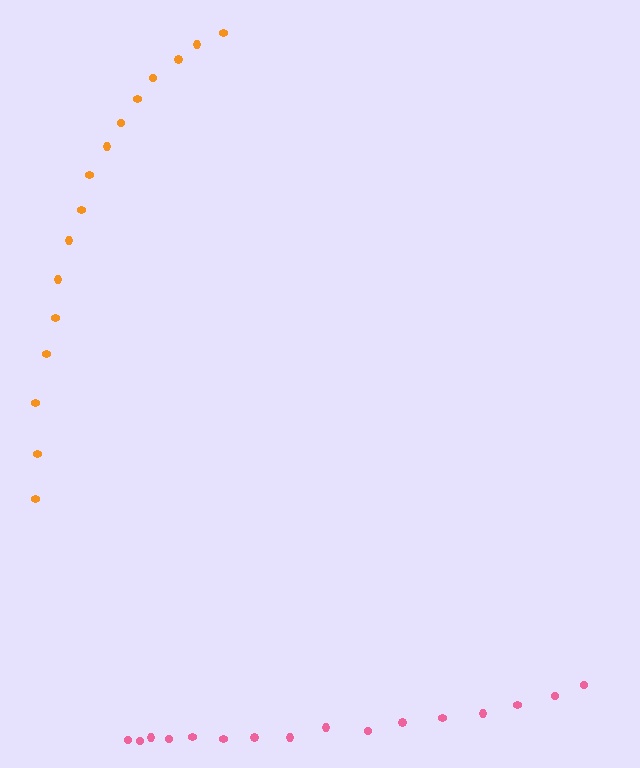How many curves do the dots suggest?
There are 2 distinct paths.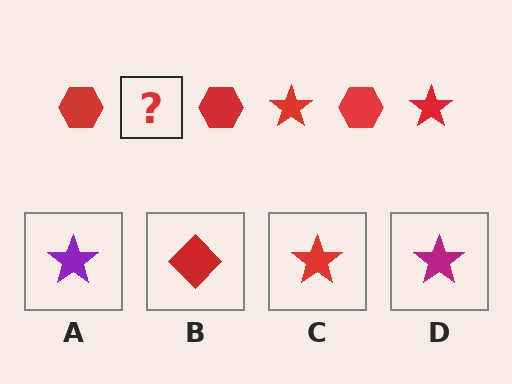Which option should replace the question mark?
Option C.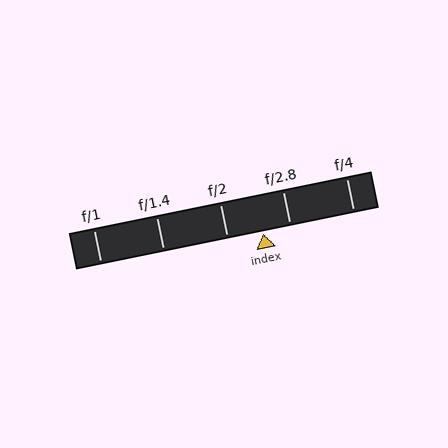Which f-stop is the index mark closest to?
The index mark is closest to f/2.8.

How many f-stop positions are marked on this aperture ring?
There are 5 f-stop positions marked.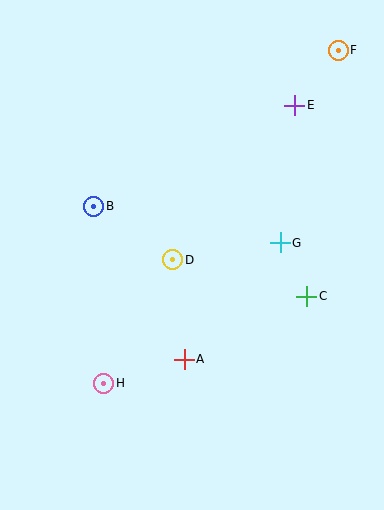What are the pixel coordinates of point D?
Point D is at (173, 260).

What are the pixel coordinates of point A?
Point A is at (184, 359).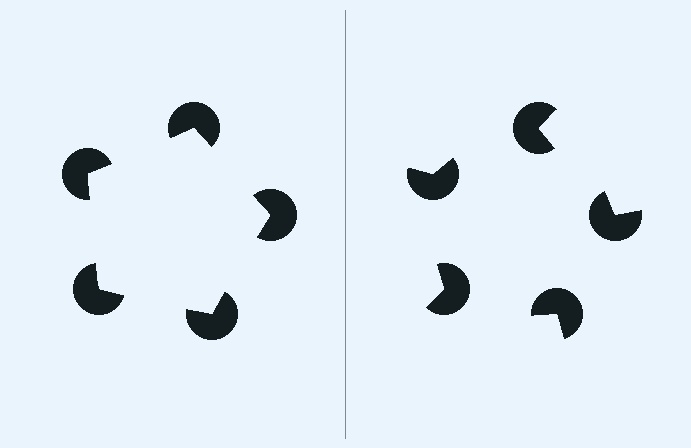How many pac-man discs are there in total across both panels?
10 — 5 on each side.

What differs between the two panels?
The pac-man discs are positioned identically on both sides; only the wedge orientations differ. On the left they align to a pentagon; on the right they are misaligned.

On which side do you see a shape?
An illusory pentagon appears on the left side. On the right side the wedge cuts are rotated, so no coherent shape forms.